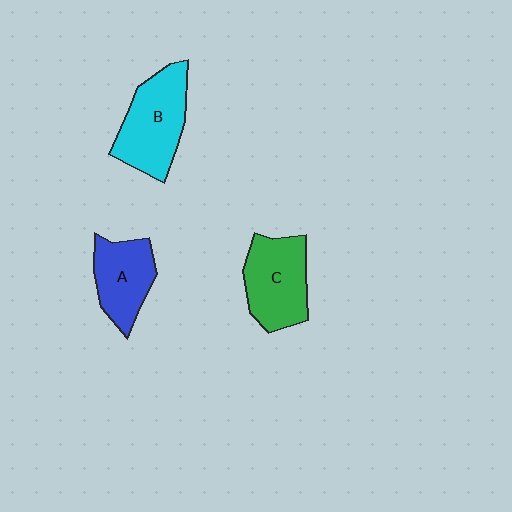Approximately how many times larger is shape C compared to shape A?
Approximately 1.2 times.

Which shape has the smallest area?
Shape A (blue).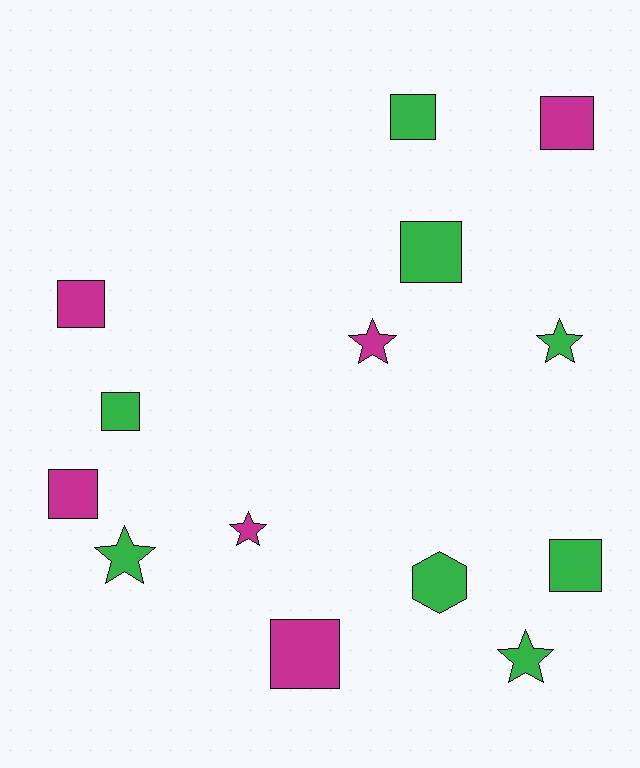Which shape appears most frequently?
Square, with 8 objects.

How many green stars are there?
There are 3 green stars.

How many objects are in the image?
There are 14 objects.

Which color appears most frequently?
Green, with 8 objects.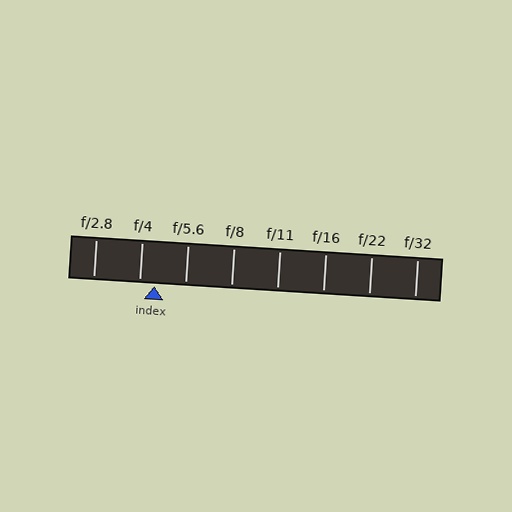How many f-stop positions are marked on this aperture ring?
There are 8 f-stop positions marked.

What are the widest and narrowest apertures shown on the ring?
The widest aperture shown is f/2.8 and the narrowest is f/32.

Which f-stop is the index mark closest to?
The index mark is closest to f/4.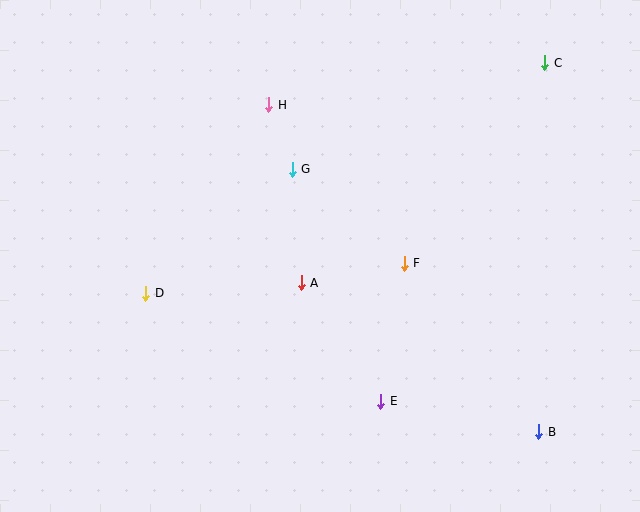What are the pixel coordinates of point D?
Point D is at (146, 293).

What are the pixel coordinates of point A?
Point A is at (301, 283).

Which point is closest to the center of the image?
Point A at (301, 283) is closest to the center.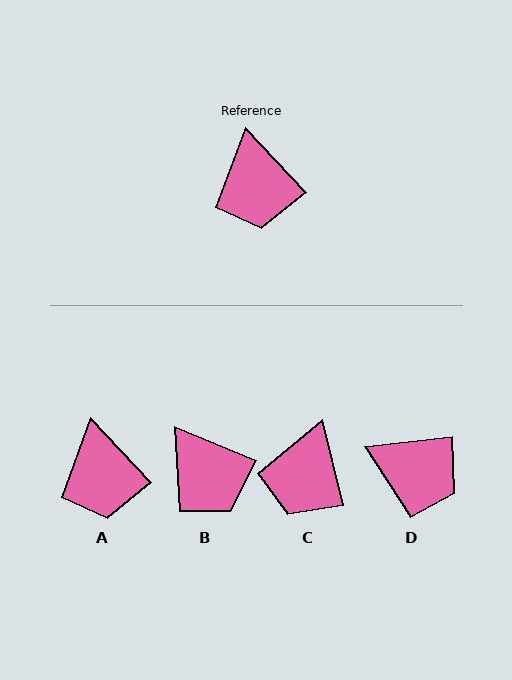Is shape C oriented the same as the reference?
No, it is off by about 30 degrees.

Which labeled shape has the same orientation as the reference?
A.